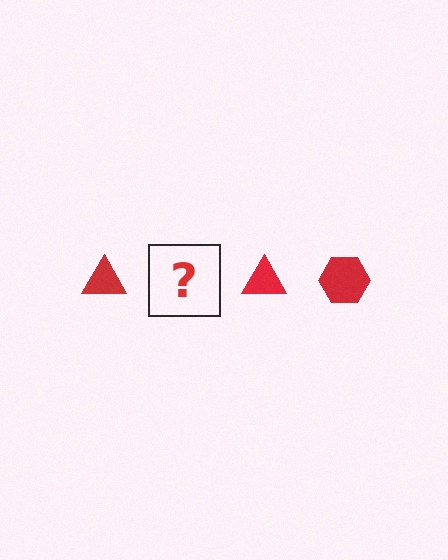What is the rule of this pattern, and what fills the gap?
The rule is that the pattern cycles through triangle, hexagon shapes in red. The gap should be filled with a red hexagon.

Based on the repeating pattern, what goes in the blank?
The blank should be a red hexagon.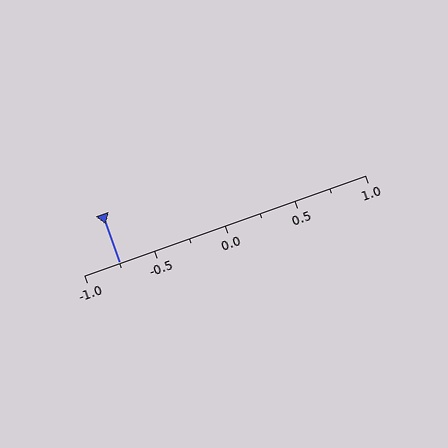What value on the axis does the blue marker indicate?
The marker indicates approximately -0.75.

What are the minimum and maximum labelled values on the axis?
The axis runs from -1.0 to 1.0.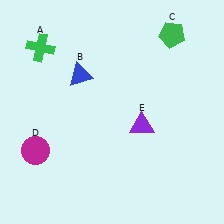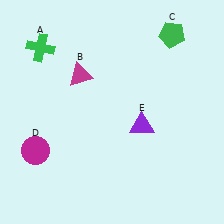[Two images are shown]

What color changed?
The triangle (B) changed from blue in Image 1 to magenta in Image 2.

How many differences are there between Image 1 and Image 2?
There is 1 difference between the two images.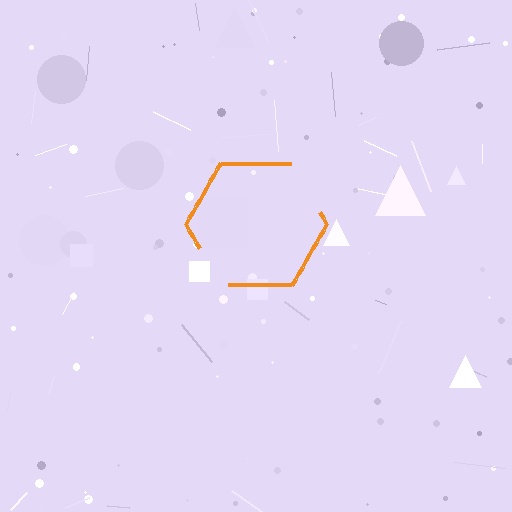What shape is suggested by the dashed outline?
The dashed outline suggests a hexagon.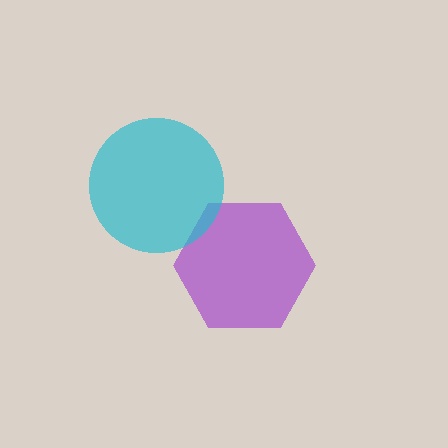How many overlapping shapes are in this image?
There are 2 overlapping shapes in the image.